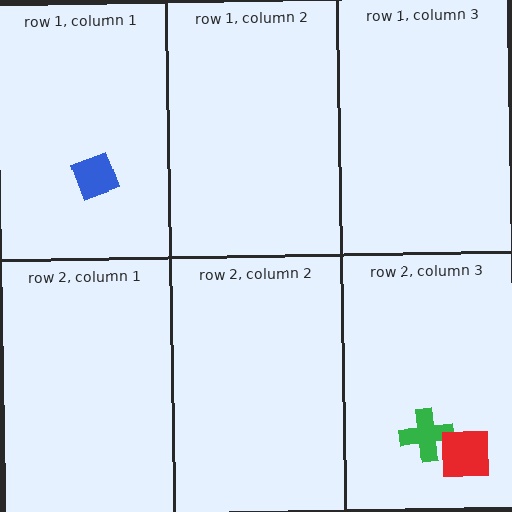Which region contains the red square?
The row 2, column 3 region.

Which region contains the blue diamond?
The row 1, column 1 region.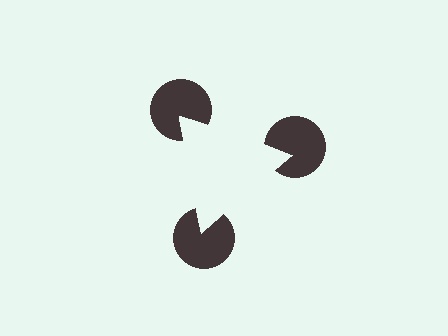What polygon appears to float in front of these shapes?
An illusory triangle — its edges are inferred from the aligned wedge cuts in the pac-man discs, not physically drawn.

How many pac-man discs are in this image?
There are 3 — one at each vertex of the illusory triangle.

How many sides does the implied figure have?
3 sides.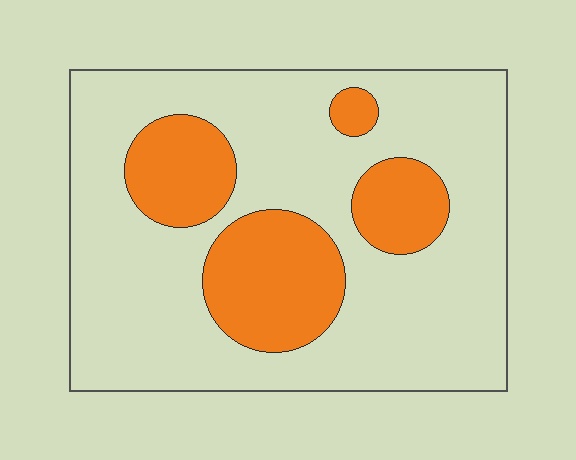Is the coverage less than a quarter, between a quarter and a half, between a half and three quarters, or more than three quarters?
Between a quarter and a half.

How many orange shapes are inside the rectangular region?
4.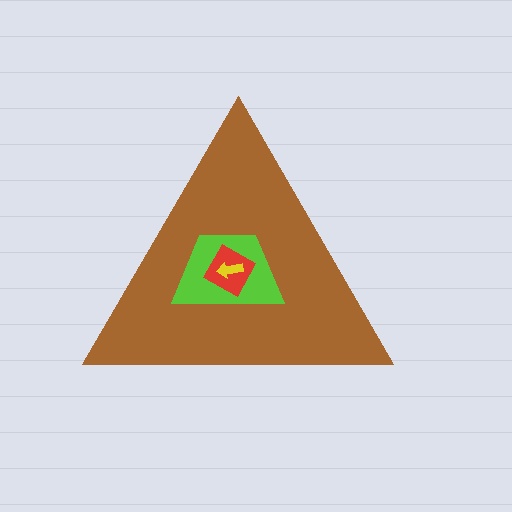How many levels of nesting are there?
4.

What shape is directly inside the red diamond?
The yellow arrow.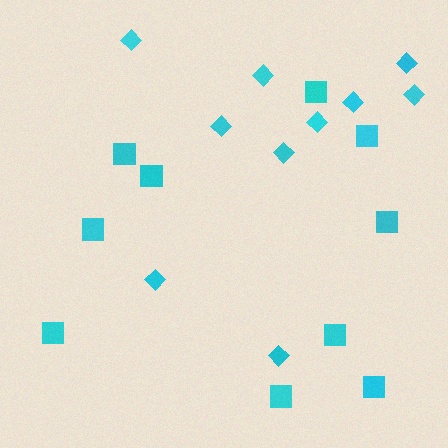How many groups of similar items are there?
There are 2 groups: one group of squares (10) and one group of diamonds (10).